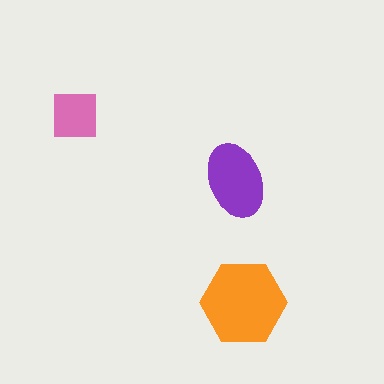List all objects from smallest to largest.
The pink square, the purple ellipse, the orange hexagon.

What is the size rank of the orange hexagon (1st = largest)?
1st.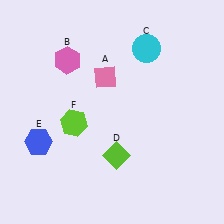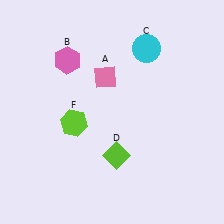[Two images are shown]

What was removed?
The blue hexagon (E) was removed in Image 2.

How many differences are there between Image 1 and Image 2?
There is 1 difference between the two images.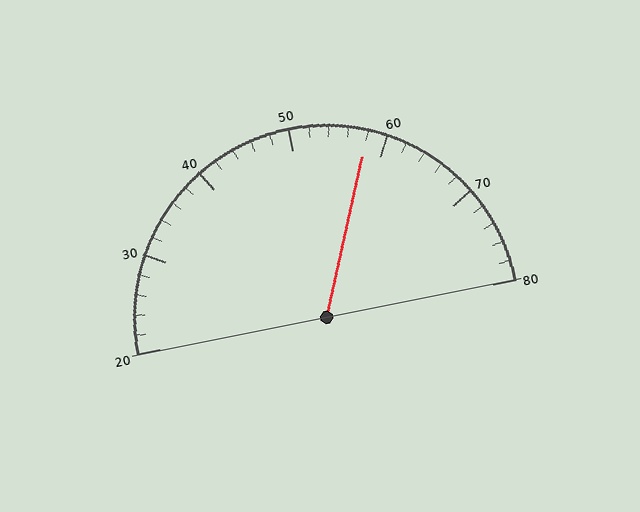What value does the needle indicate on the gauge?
The needle indicates approximately 58.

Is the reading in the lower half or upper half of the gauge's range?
The reading is in the upper half of the range (20 to 80).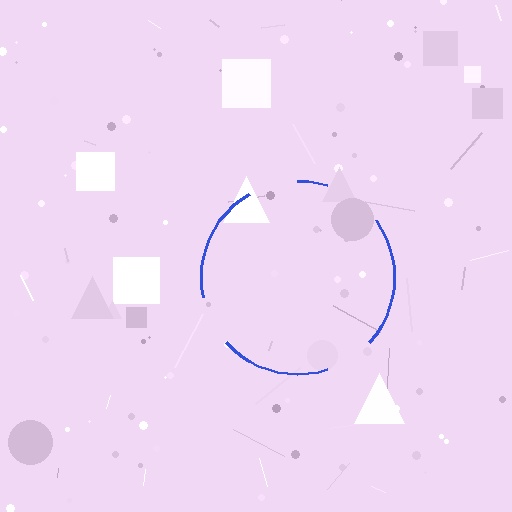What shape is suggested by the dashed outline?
The dashed outline suggests a circle.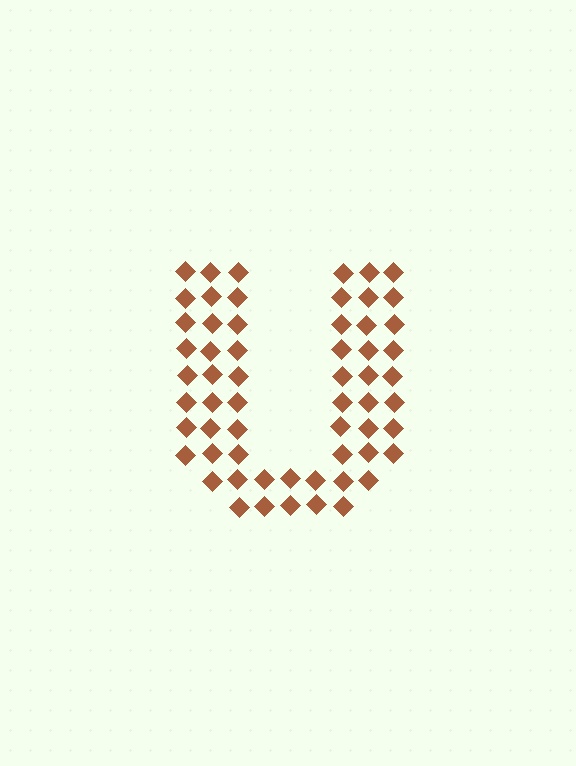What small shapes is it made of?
It is made of small diamonds.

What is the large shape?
The large shape is the letter U.